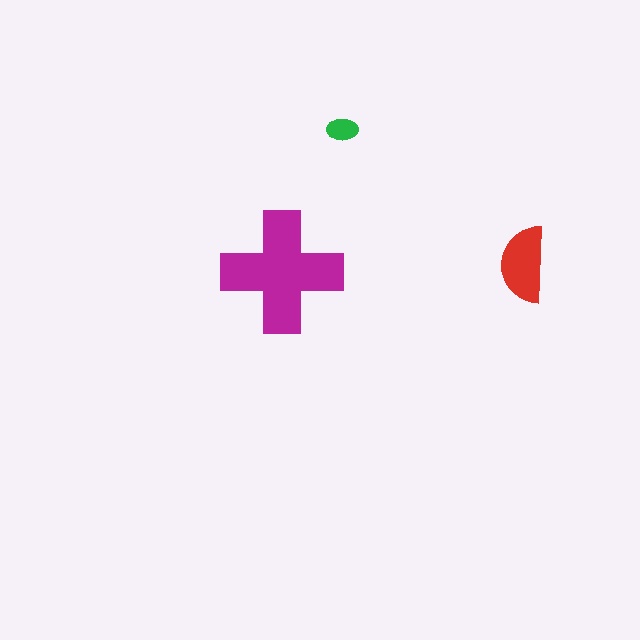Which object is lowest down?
The magenta cross is bottommost.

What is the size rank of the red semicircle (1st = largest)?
2nd.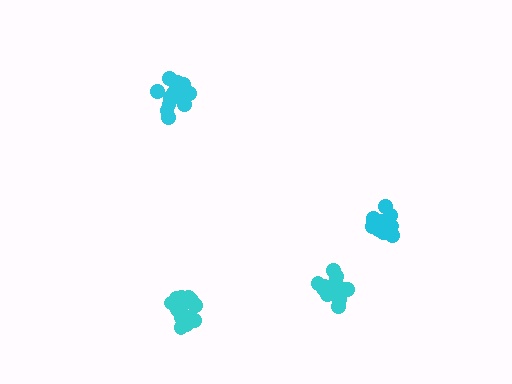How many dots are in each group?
Group 1: 17 dots, Group 2: 17 dots, Group 3: 16 dots, Group 4: 19 dots (69 total).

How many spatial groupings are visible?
There are 4 spatial groupings.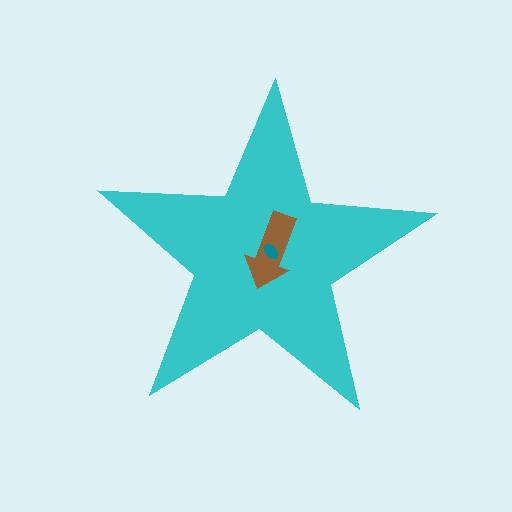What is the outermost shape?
The cyan star.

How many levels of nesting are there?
3.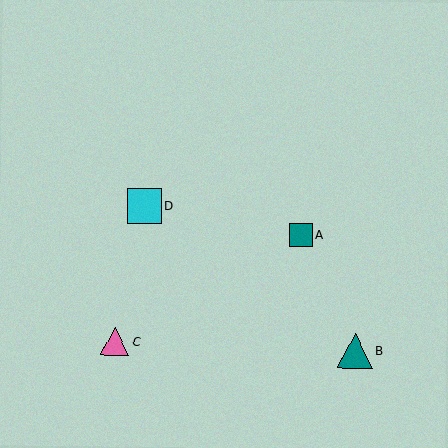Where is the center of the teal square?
The center of the teal square is at (301, 235).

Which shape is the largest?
The teal triangle (labeled B) is the largest.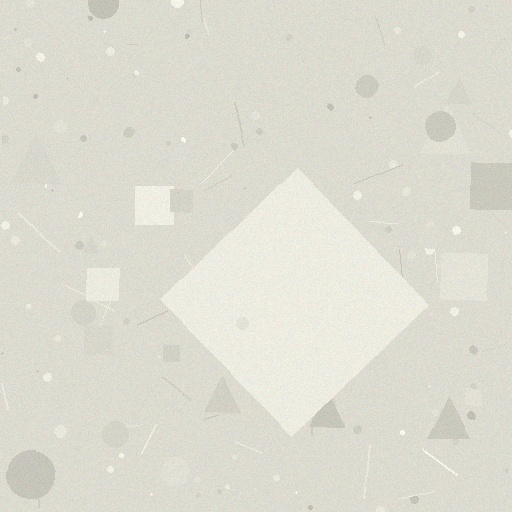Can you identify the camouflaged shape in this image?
The camouflaged shape is a diamond.